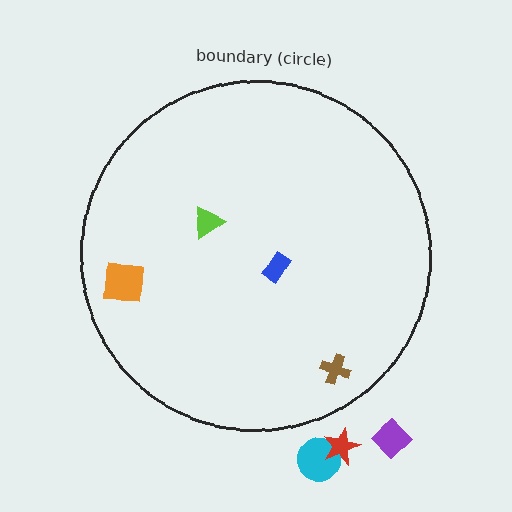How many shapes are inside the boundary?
4 inside, 3 outside.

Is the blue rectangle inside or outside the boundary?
Inside.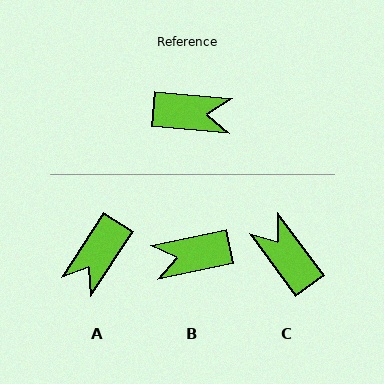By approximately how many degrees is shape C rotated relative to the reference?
Approximately 132 degrees counter-clockwise.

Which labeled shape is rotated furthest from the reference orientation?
B, about 162 degrees away.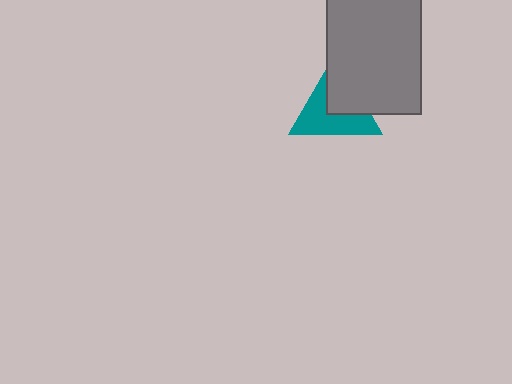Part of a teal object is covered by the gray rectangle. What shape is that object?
It is a triangle.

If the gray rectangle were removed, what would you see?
You would see the complete teal triangle.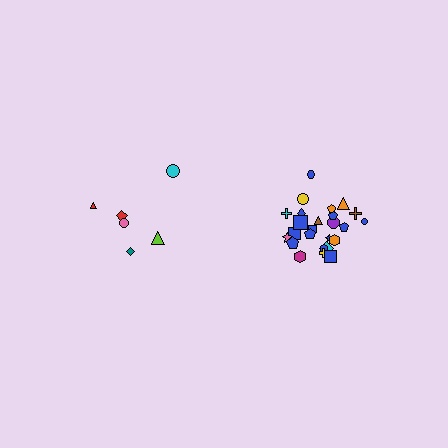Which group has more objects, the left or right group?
The right group.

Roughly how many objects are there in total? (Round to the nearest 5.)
Roughly 30 objects in total.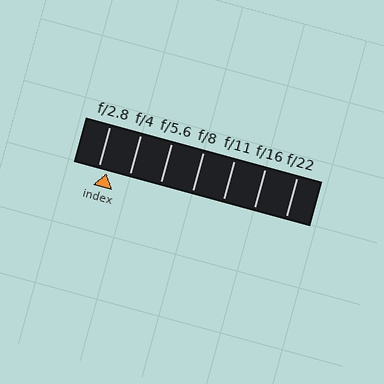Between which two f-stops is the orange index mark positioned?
The index mark is between f/2.8 and f/4.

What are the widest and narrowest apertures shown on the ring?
The widest aperture shown is f/2.8 and the narrowest is f/22.